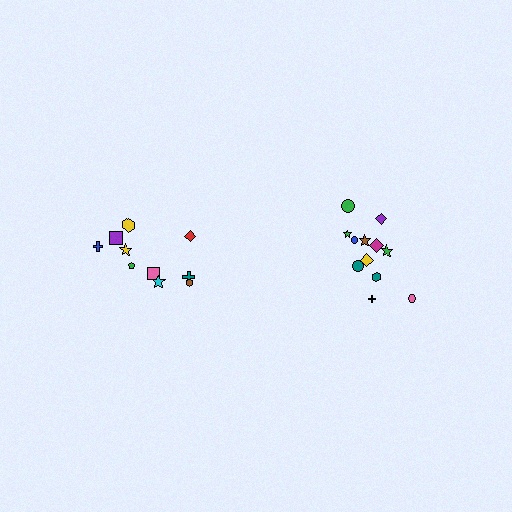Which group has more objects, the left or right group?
The right group.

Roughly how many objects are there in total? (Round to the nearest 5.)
Roughly 20 objects in total.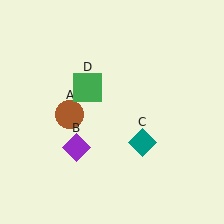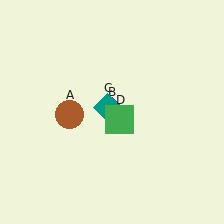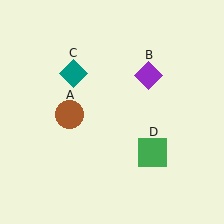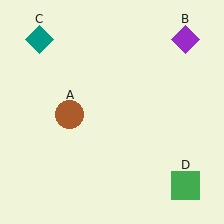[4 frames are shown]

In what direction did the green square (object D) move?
The green square (object D) moved down and to the right.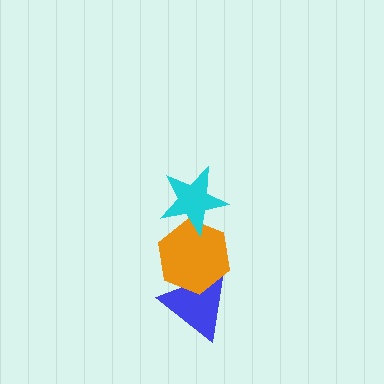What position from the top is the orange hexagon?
The orange hexagon is 2nd from the top.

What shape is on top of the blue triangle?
The orange hexagon is on top of the blue triangle.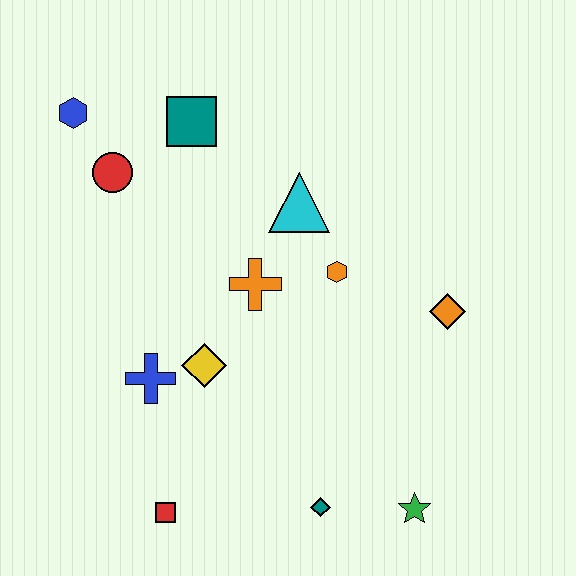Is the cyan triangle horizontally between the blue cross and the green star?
Yes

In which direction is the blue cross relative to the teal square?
The blue cross is below the teal square.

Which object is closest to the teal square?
The red circle is closest to the teal square.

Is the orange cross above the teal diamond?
Yes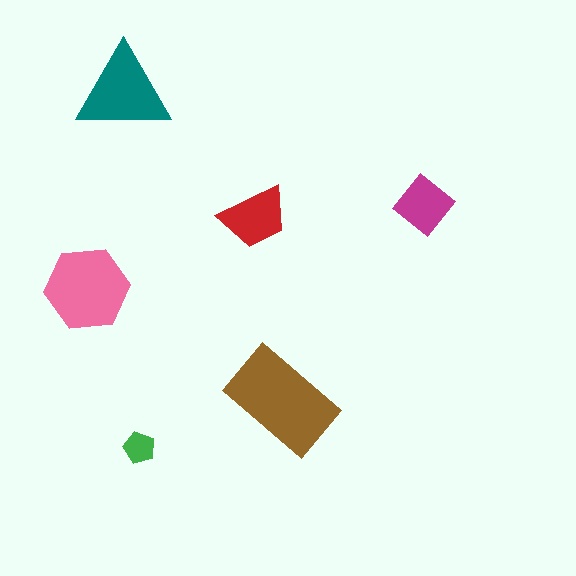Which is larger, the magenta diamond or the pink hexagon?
The pink hexagon.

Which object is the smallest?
The green pentagon.